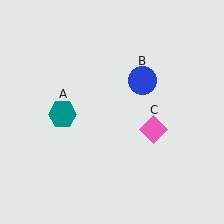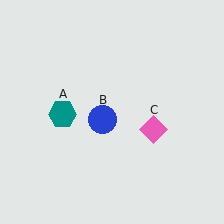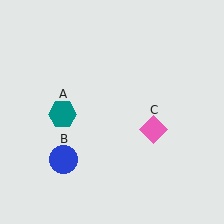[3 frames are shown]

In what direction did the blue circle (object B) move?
The blue circle (object B) moved down and to the left.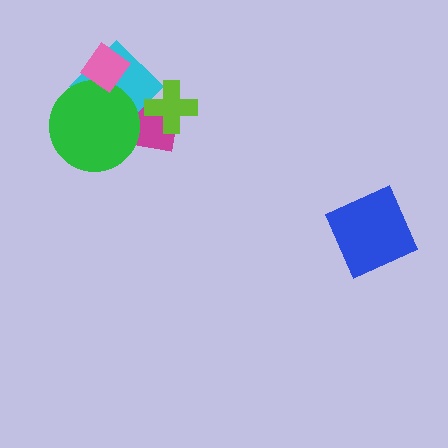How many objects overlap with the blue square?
0 objects overlap with the blue square.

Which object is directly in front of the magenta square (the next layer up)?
The cyan diamond is directly in front of the magenta square.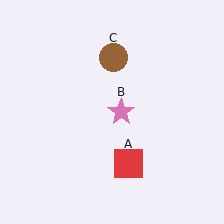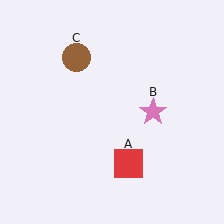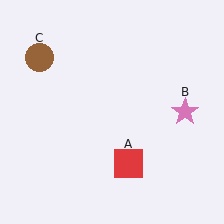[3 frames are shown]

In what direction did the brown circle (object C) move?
The brown circle (object C) moved left.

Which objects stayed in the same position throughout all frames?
Red square (object A) remained stationary.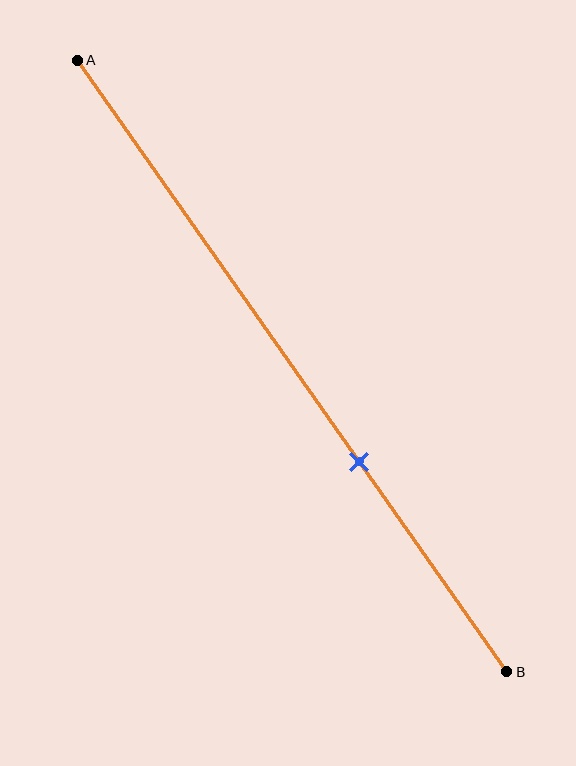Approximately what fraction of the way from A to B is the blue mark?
The blue mark is approximately 65% of the way from A to B.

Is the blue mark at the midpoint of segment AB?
No, the mark is at about 65% from A, not at the 50% midpoint.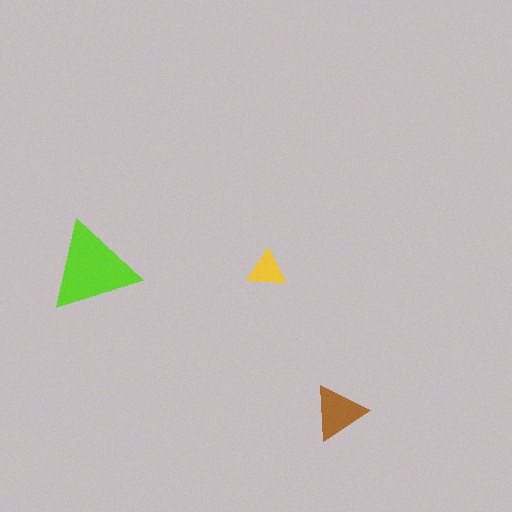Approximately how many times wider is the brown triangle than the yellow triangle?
About 1.5 times wider.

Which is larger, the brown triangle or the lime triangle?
The lime one.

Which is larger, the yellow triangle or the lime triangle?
The lime one.